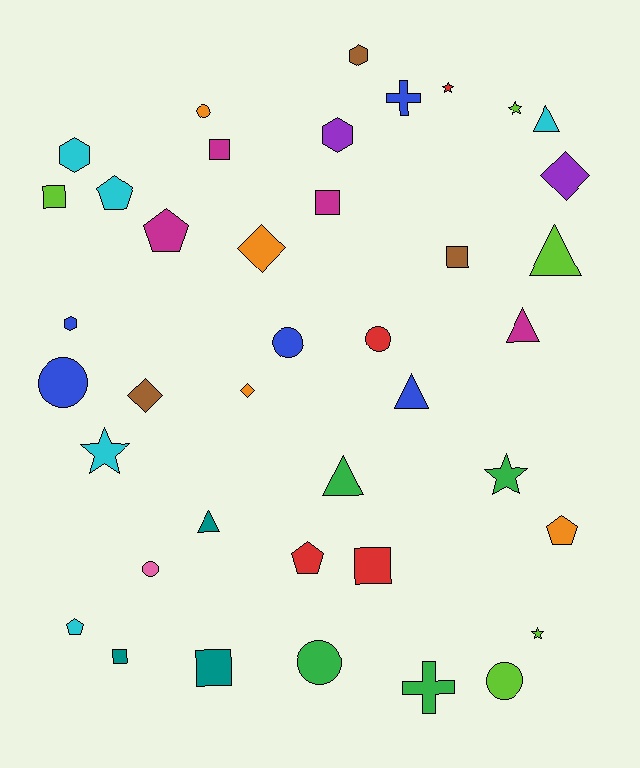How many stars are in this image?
There are 5 stars.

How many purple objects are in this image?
There are 2 purple objects.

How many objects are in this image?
There are 40 objects.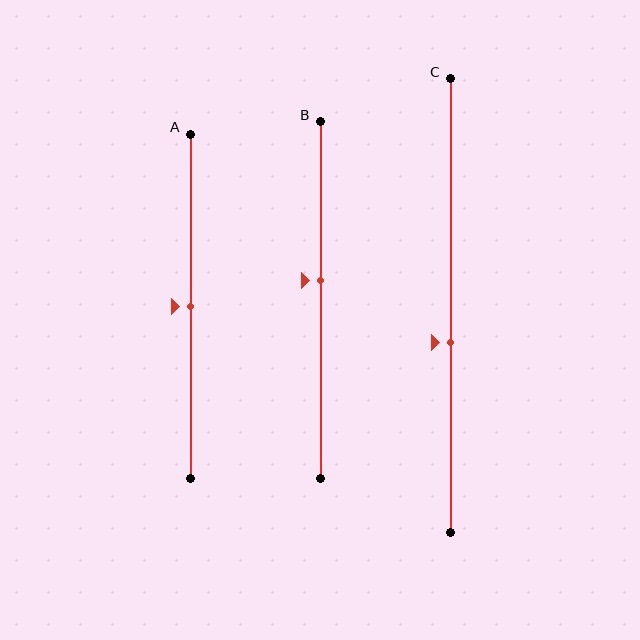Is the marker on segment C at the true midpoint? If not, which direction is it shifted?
No, the marker on segment C is shifted downward by about 8% of the segment length.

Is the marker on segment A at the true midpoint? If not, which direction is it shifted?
Yes, the marker on segment A is at the true midpoint.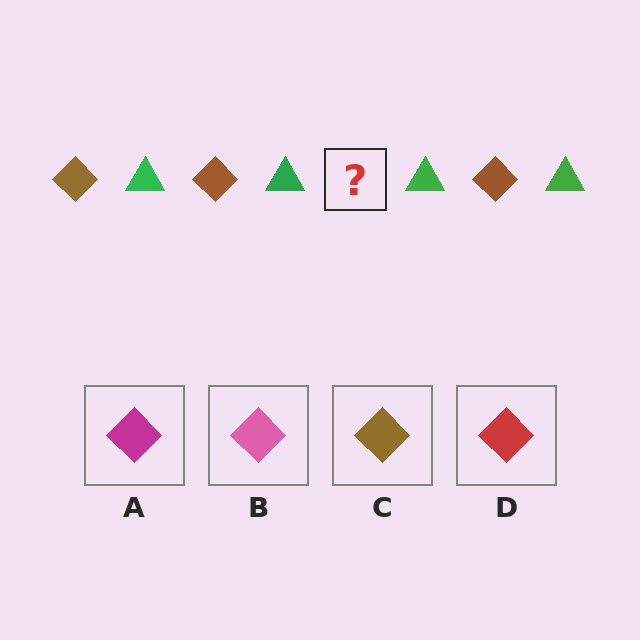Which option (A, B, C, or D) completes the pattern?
C.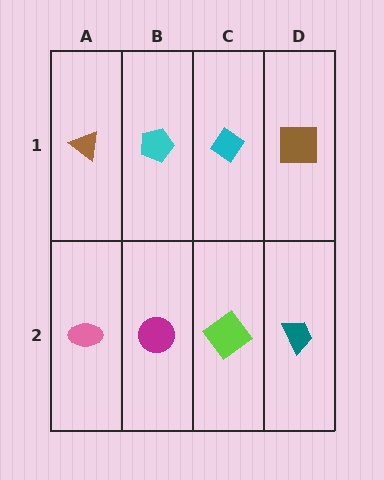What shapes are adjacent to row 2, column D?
A brown square (row 1, column D), a lime diamond (row 2, column C).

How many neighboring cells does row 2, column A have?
2.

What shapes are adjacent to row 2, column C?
A cyan diamond (row 1, column C), a magenta circle (row 2, column B), a teal trapezoid (row 2, column D).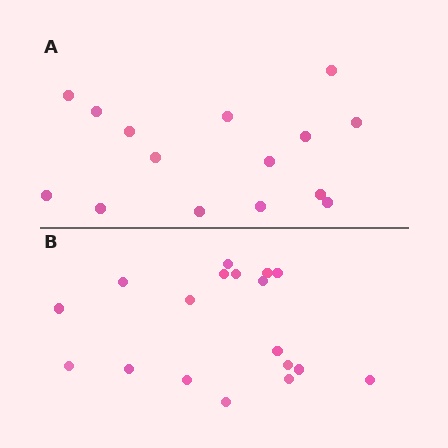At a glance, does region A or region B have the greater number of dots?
Region B (the bottom region) has more dots.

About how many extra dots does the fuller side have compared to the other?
Region B has just a few more — roughly 2 or 3 more dots than region A.